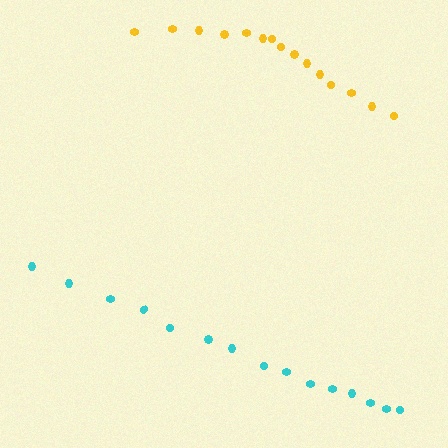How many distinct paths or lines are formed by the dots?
There are 2 distinct paths.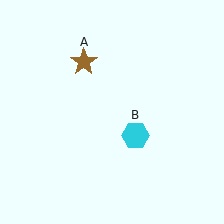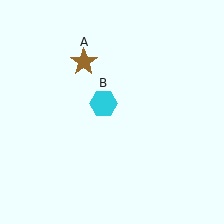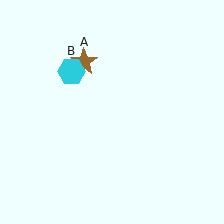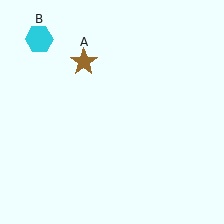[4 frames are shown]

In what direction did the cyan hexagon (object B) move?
The cyan hexagon (object B) moved up and to the left.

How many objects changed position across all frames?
1 object changed position: cyan hexagon (object B).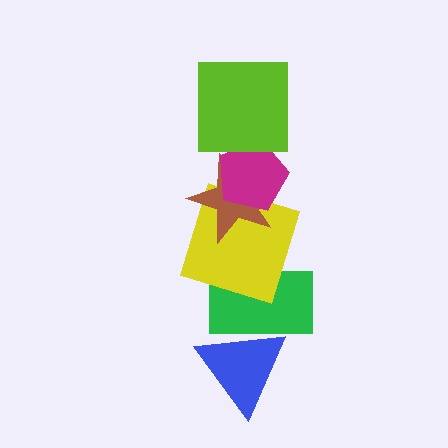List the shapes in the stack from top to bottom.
From top to bottom: the lime square, the magenta pentagon, the brown star, the yellow square, the green rectangle, the blue triangle.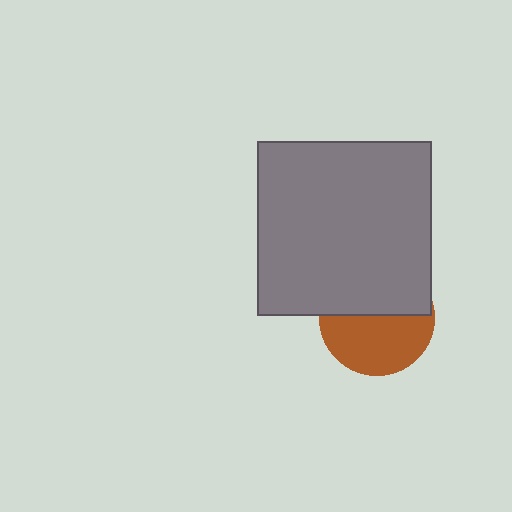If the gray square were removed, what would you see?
You would see the complete brown circle.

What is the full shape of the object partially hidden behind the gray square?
The partially hidden object is a brown circle.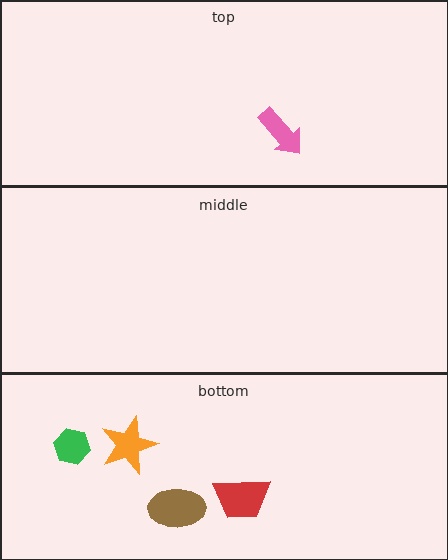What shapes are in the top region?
The pink arrow.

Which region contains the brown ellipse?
The bottom region.